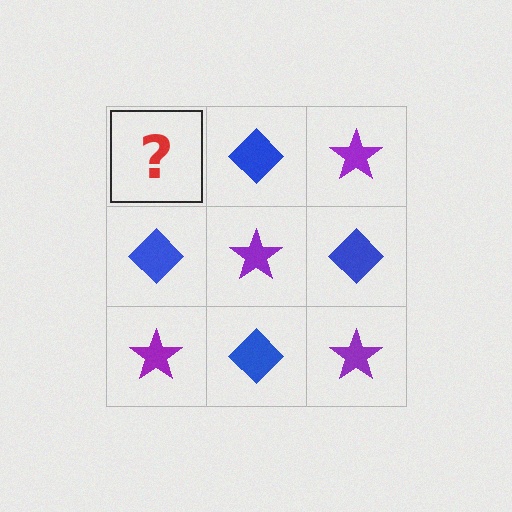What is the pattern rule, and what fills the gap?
The rule is that it alternates purple star and blue diamond in a checkerboard pattern. The gap should be filled with a purple star.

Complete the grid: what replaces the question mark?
The question mark should be replaced with a purple star.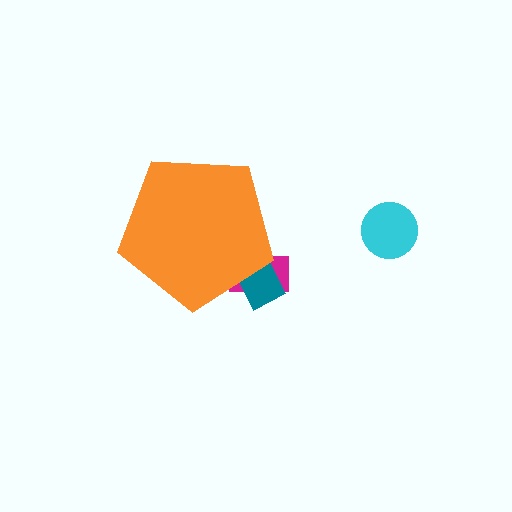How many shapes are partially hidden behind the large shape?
2 shapes are partially hidden.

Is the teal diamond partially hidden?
Yes, the teal diamond is partially hidden behind the orange pentagon.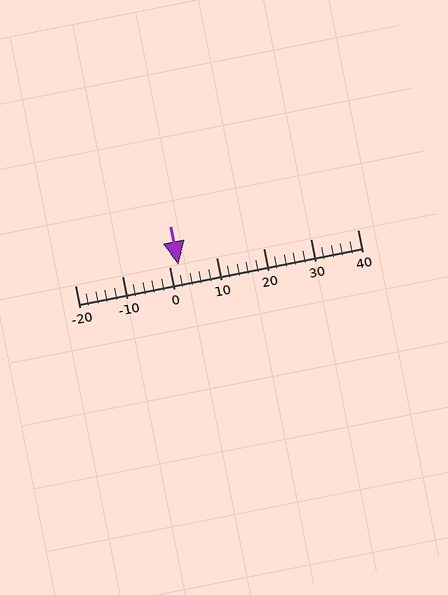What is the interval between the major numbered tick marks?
The major tick marks are spaced 10 units apart.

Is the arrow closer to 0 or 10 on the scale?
The arrow is closer to 0.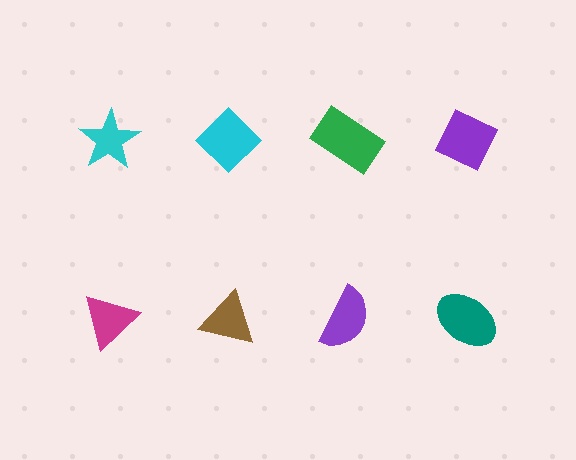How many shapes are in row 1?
4 shapes.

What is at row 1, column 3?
A green rectangle.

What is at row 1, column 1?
A cyan star.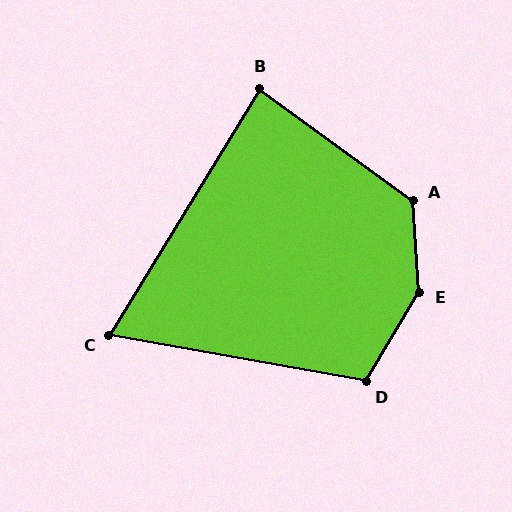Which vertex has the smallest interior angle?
C, at approximately 69 degrees.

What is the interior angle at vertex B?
Approximately 86 degrees (approximately right).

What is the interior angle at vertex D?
Approximately 111 degrees (obtuse).